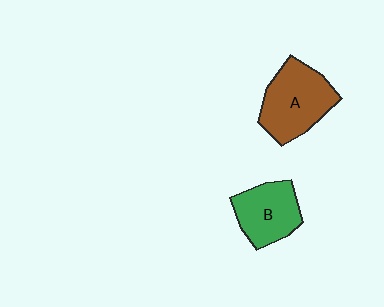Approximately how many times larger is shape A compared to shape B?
Approximately 1.3 times.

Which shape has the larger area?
Shape A (brown).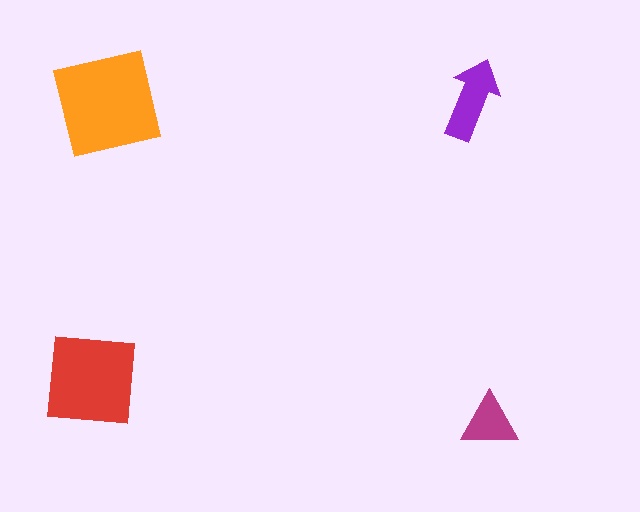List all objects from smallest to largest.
The magenta triangle, the purple arrow, the red square, the orange square.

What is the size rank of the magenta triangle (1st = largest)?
4th.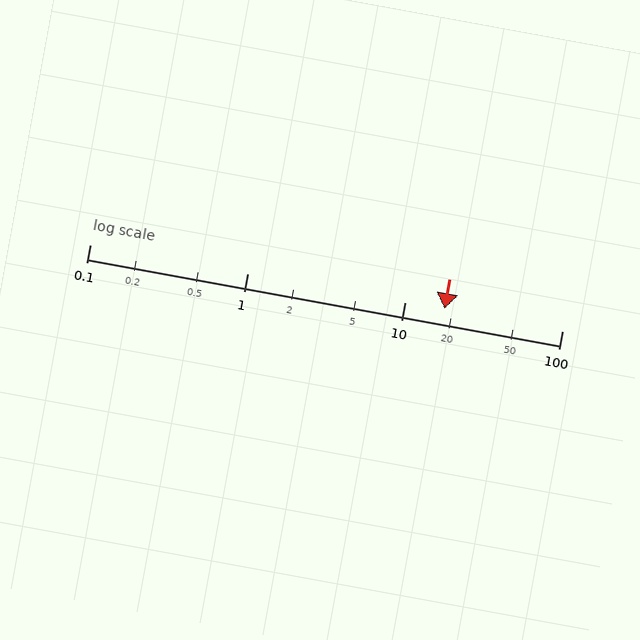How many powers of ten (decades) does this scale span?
The scale spans 3 decades, from 0.1 to 100.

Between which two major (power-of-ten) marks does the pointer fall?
The pointer is between 10 and 100.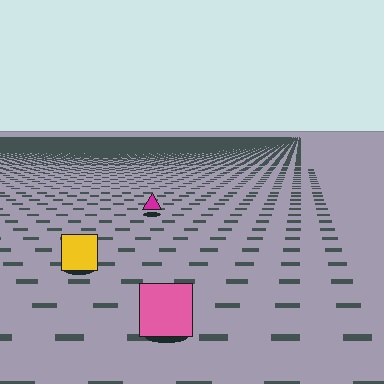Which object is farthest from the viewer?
The magenta triangle is farthest from the viewer. It appears smaller and the ground texture around it is denser.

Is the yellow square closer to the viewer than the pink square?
No. The pink square is closer — you can tell from the texture gradient: the ground texture is coarser near it.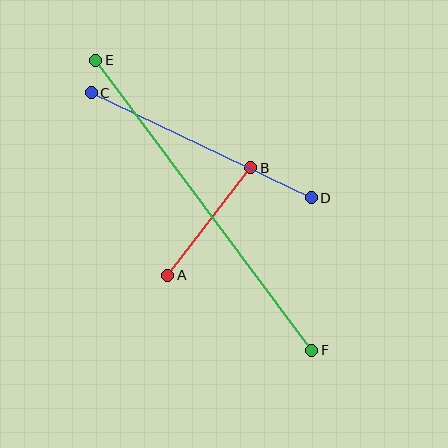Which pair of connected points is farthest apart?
Points E and F are farthest apart.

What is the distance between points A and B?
The distance is approximately 136 pixels.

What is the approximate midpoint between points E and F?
The midpoint is at approximately (204, 205) pixels.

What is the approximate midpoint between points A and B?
The midpoint is at approximately (209, 221) pixels.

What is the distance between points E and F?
The distance is approximately 361 pixels.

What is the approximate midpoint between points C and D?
The midpoint is at approximately (201, 145) pixels.